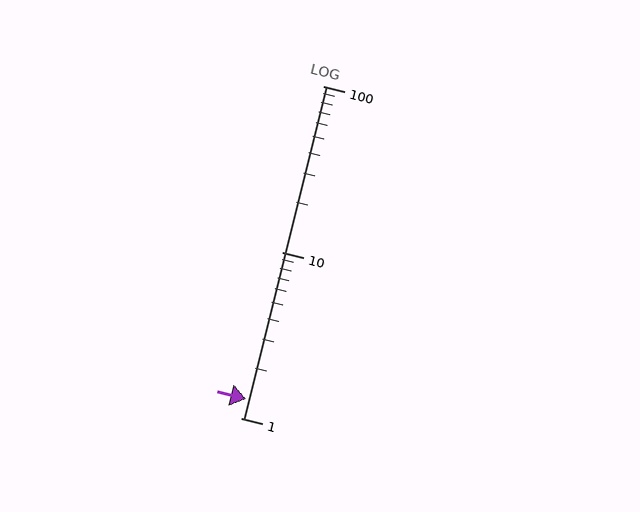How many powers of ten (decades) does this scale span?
The scale spans 2 decades, from 1 to 100.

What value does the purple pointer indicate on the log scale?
The pointer indicates approximately 1.3.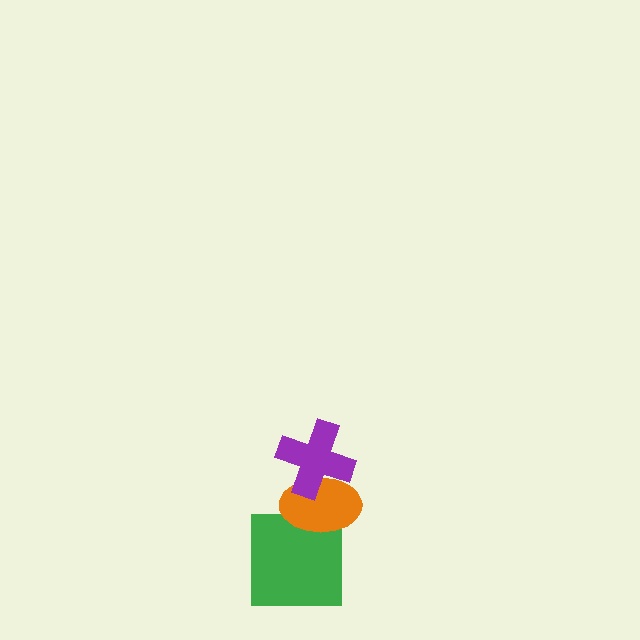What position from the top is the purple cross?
The purple cross is 1st from the top.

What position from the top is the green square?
The green square is 3rd from the top.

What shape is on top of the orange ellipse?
The purple cross is on top of the orange ellipse.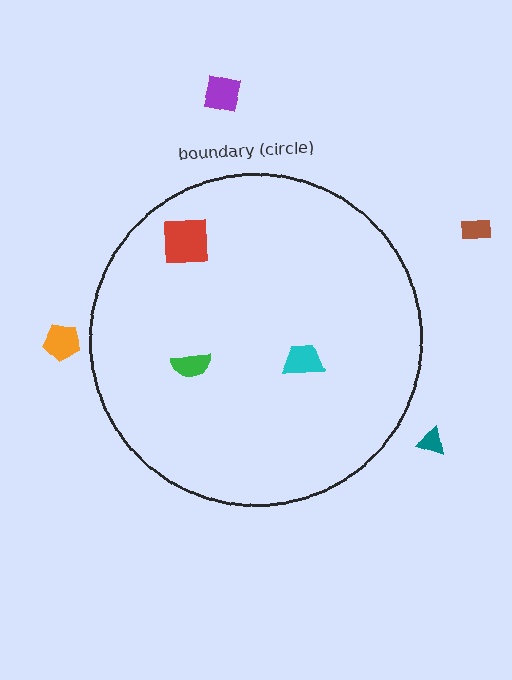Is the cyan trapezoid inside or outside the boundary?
Inside.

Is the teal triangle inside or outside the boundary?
Outside.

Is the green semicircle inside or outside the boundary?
Inside.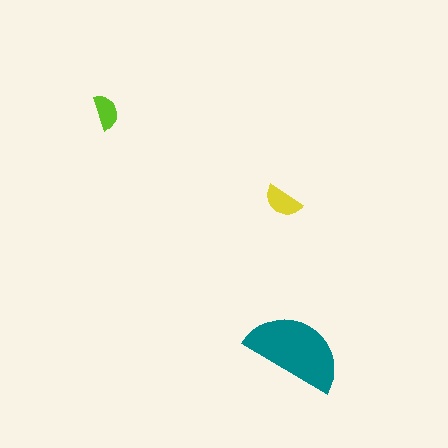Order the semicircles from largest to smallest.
the teal one, the yellow one, the lime one.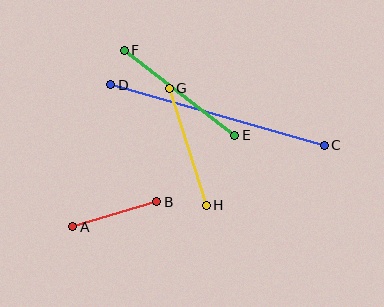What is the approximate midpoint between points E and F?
The midpoint is at approximately (179, 93) pixels.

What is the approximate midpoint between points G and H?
The midpoint is at approximately (188, 147) pixels.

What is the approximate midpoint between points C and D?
The midpoint is at approximately (217, 115) pixels.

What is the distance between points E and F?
The distance is approximately 139 pixels.